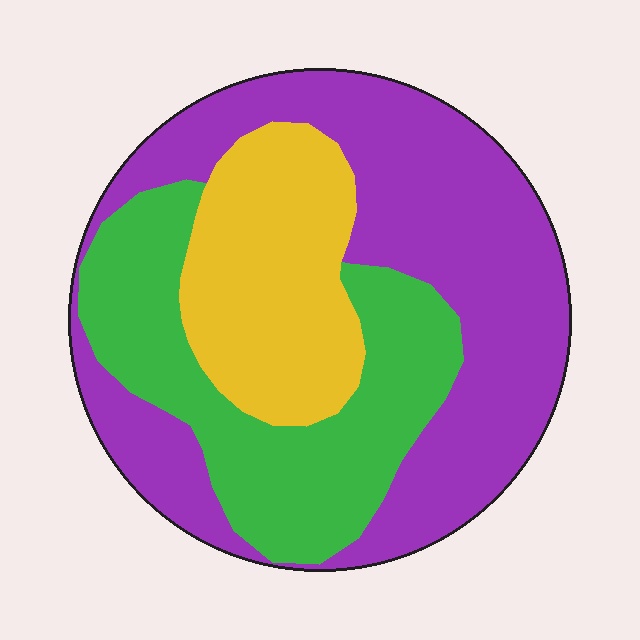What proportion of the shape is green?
Green takes up about one third (1/3) of the shape.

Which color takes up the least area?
Yellow, at roughly 20%.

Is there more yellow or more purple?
Purple.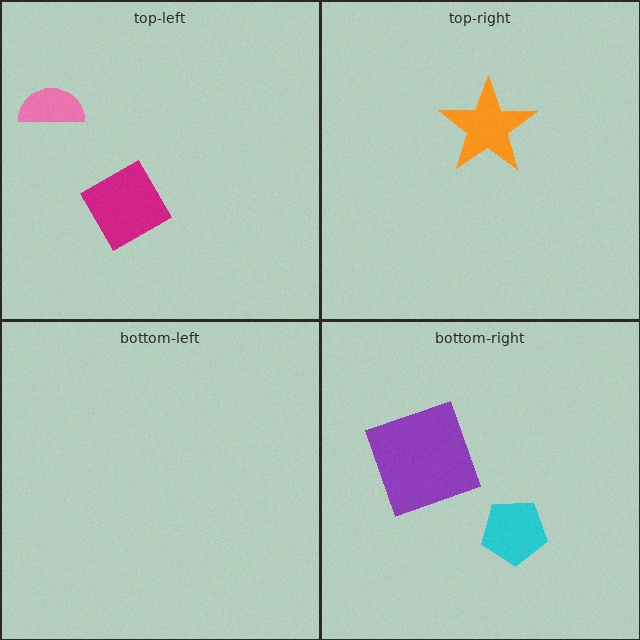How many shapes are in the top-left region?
2.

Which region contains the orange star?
The top-right region.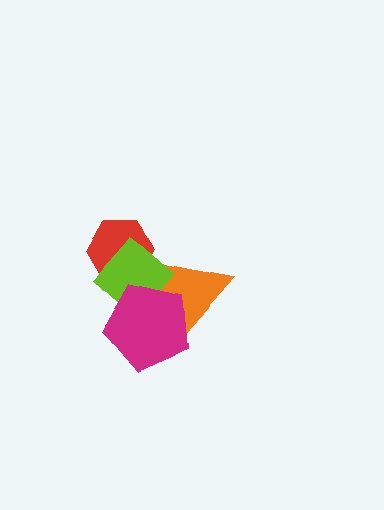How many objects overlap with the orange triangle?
2 objects overlap with the orange triangle.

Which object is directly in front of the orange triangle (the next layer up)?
The lime diamond is directly in front of the orange triangle.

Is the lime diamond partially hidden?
Yes, it is partially covered by another shape.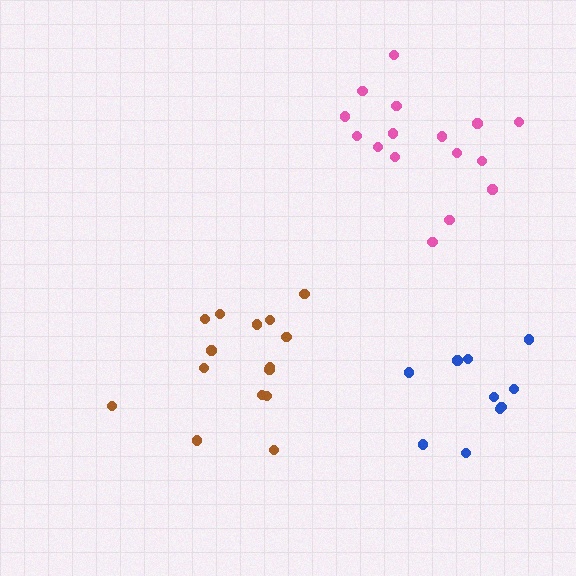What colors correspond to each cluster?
The clusters are colored: pink, brown, blue.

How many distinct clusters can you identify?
There are 3 distinct clusters.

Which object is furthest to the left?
The brown cluster is leftmost.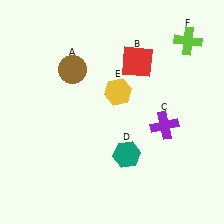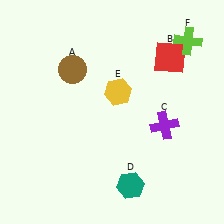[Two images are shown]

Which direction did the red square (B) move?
The red square (B) moved right.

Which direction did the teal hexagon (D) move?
The teal hexagon (D) moved down.